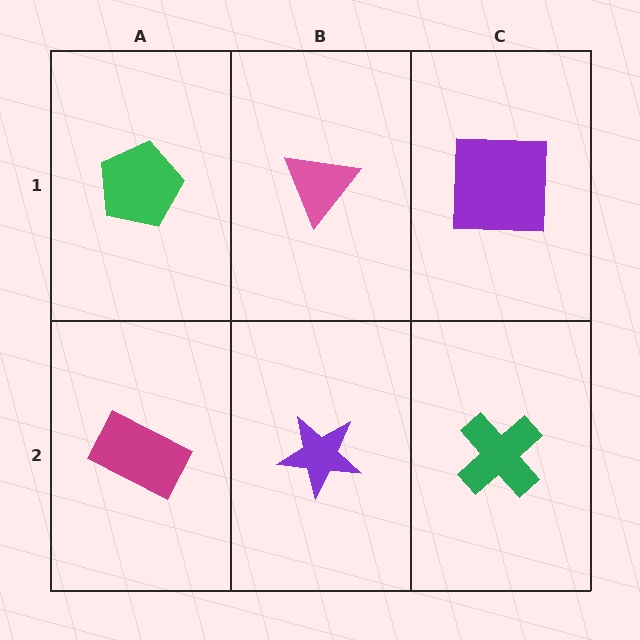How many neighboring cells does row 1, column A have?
2.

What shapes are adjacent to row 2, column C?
A purple square (row 1, column C), a purple star (row 2, column B).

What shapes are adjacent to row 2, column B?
A pink triangle (row 1, column B), a magenta rectangle (row 2, column A), a green cross (row 2, column C).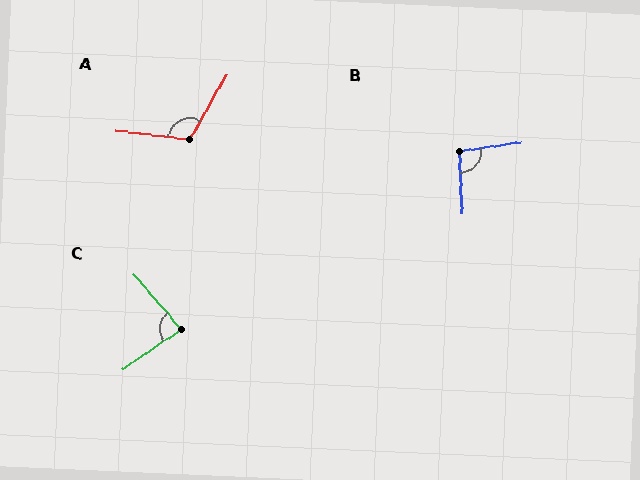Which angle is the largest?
A, at approximately 113 degrees.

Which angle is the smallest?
C, at approximately 83 degrees.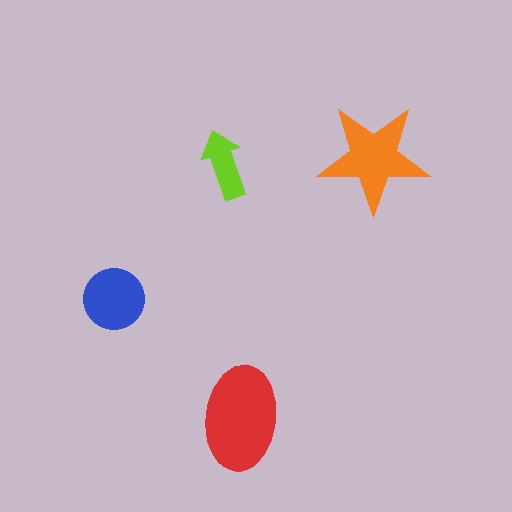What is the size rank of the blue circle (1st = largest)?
3rd.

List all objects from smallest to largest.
The lime arrow, the blue circle, the orange star, the red ellipse.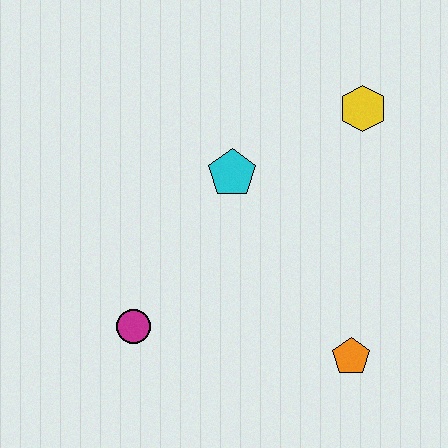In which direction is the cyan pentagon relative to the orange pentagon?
The cyan pentagon is above the orange pentagon.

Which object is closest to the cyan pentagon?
The yellow hexagon is closest to the cyan pentagon.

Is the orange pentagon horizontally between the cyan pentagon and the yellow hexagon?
Yes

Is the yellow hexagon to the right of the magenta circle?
Yes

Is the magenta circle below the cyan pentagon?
Yes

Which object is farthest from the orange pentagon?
The yellow hexagon is farthest from the orange pentagon.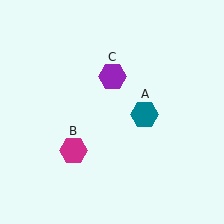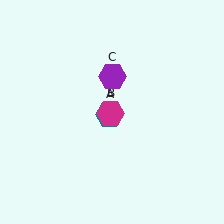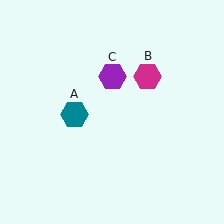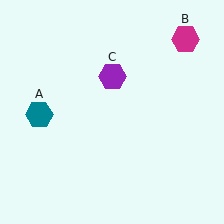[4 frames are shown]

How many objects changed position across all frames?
2 objects changed position: teal hexagon (object A), magenta hexagon (object B).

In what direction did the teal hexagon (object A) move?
The teal hexagon (object A) moved left.